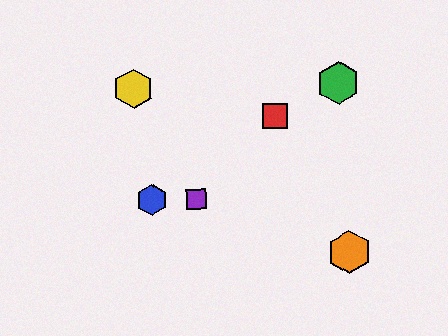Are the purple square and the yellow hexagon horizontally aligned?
No, the purple square is at y≈199 and the yellow hexagon is at y≈89.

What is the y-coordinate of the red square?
The red square is at y≈116.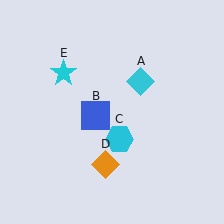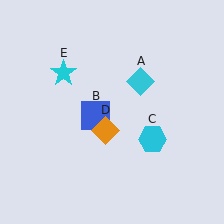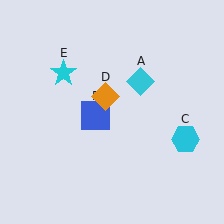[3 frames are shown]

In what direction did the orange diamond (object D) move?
The orange diamond (object D) moved up.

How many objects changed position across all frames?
2 objects changed position: cyan hexagon (object C), orange diamond (object D).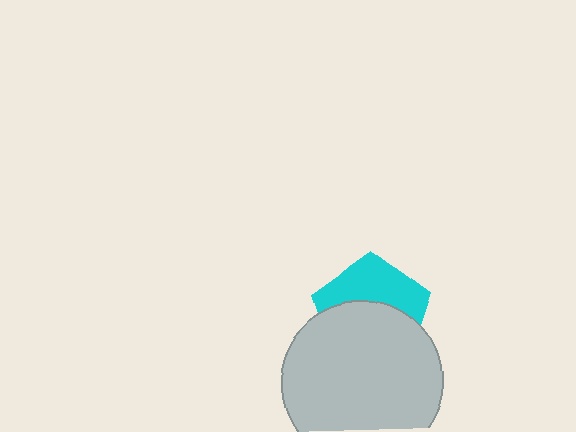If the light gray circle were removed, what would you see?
You would see the complete cyan pentagon.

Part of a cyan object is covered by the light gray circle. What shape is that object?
It is a pentagon.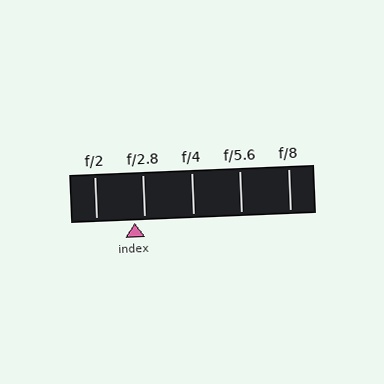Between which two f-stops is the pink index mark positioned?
The index mark is between f/2 and f/2.8.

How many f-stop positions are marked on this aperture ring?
There are 5 f-stop positions marked.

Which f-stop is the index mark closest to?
The index mark is closest to f/2.8.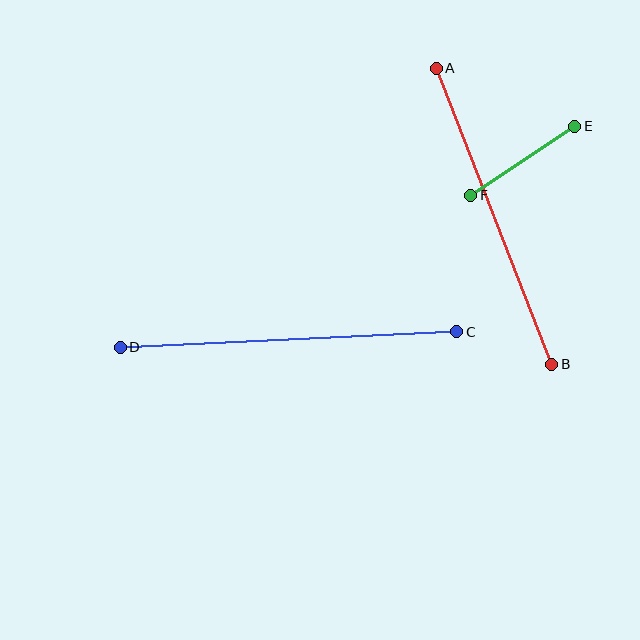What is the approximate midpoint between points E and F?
The midpoint is at approximately (523, 161) pixels.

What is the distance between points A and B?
The distance is approximately 318 pixels.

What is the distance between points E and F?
The distance is approximately 125 pixels.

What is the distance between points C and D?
The distance is approximately 337 pixels.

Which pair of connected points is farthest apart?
Points C and D are farthest apart.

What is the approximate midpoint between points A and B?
The midpoint is at approximately (494, 216) pixels.